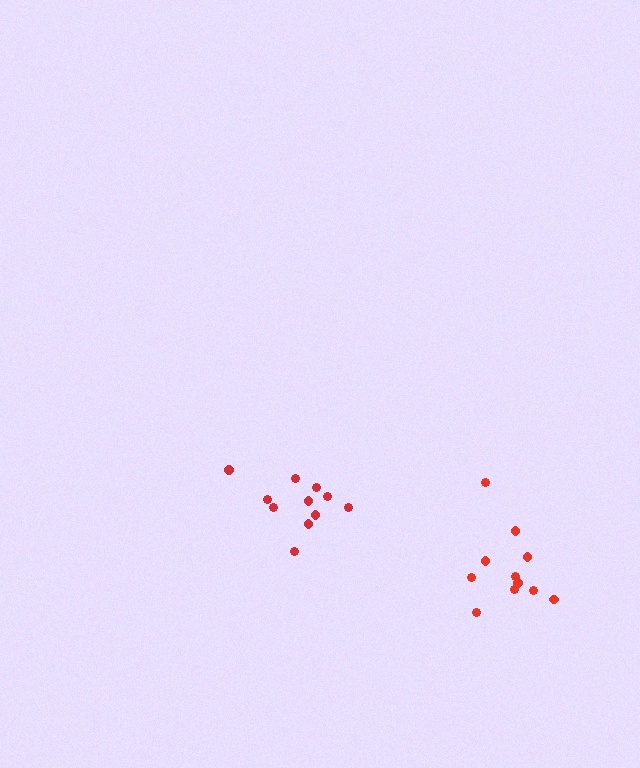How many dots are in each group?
Group 1: 11 dots, Group 2: 11 dots (22 total).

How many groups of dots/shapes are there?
There are 2 groups.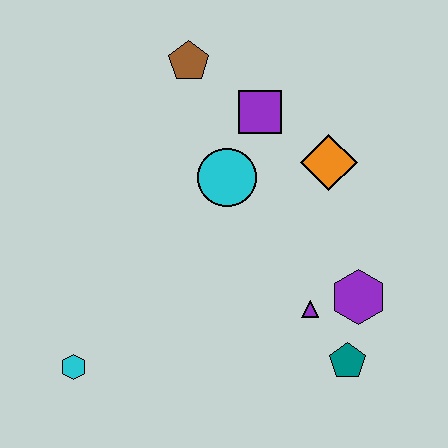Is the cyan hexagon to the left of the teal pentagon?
Yes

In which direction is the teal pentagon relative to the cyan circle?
The teal pentagon is below the cyan circle.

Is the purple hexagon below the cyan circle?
Yes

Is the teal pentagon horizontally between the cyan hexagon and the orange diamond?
No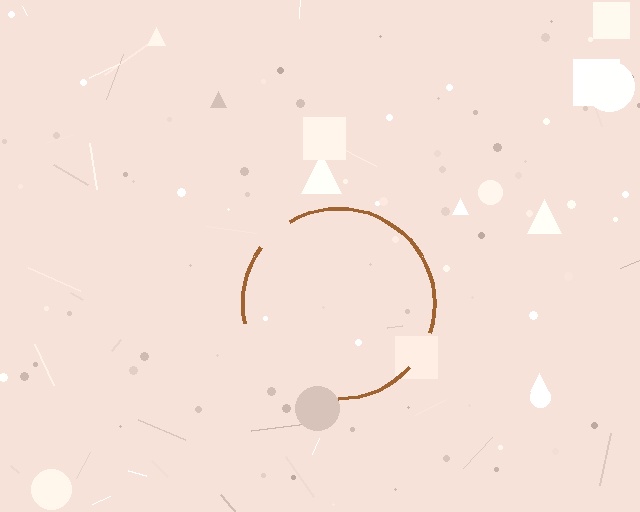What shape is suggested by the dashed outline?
The dashed outline suggests a circle.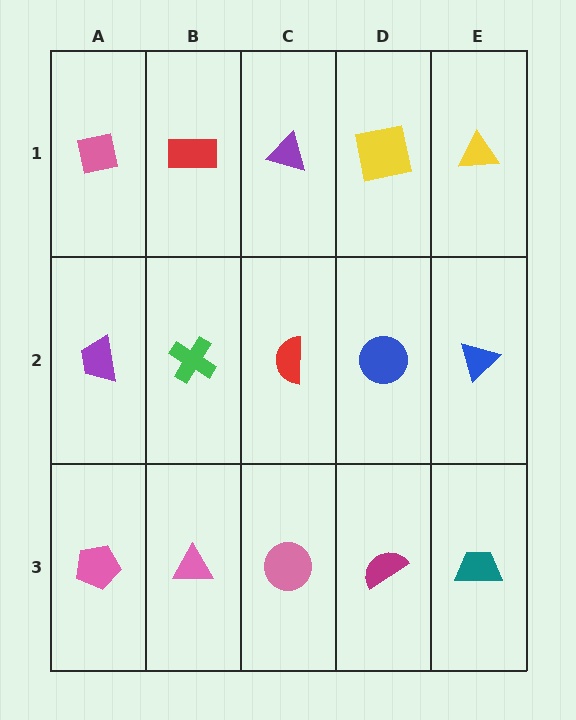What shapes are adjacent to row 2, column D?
A yellow square (row 1, column D), a magenta semicircle (row 3, column D), a red semicircle (row 2, column C), a blue triangle (row 2, column E).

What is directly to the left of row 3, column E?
A magenta semicircle.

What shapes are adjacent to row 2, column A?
A pink square (row 1, column A), a pink pentagon (row 3, column A), a green cross (row 2, column B).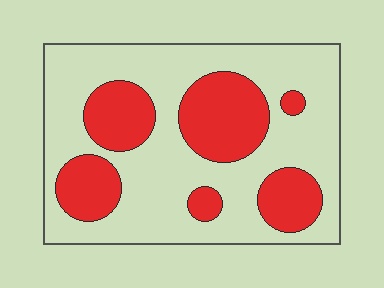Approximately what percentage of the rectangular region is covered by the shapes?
Approximately 30%.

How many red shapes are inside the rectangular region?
6.